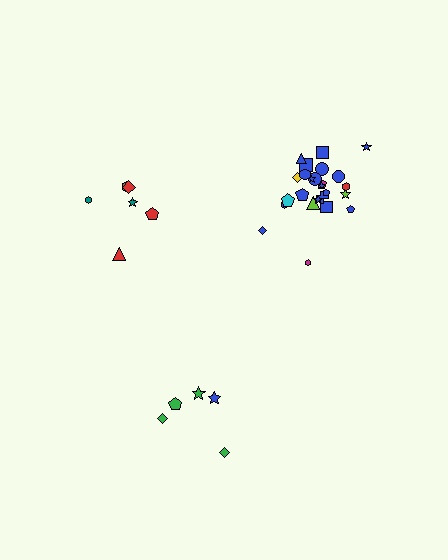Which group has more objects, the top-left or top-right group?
The top-right group.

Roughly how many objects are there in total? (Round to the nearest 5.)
Roughly 35 objects in total.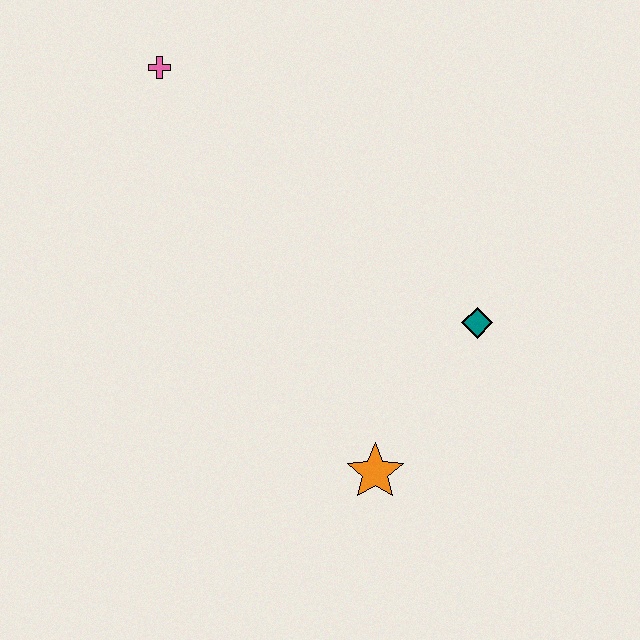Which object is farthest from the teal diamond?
The pink cross is farthest from the teal diamond.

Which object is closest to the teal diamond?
The orange star is closest to the teal diamond.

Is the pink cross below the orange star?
No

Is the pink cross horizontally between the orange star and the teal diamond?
No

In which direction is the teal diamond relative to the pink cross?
The teal diamond is to the right of the pink cross.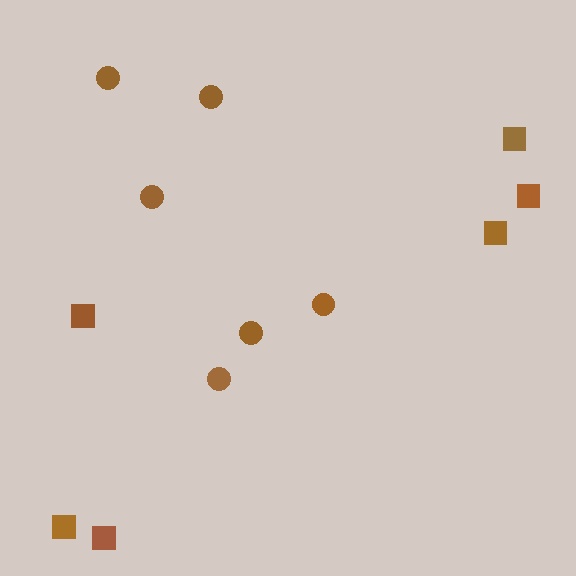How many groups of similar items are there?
There are 2 groups: one group of circles (6) and one group of squares (6).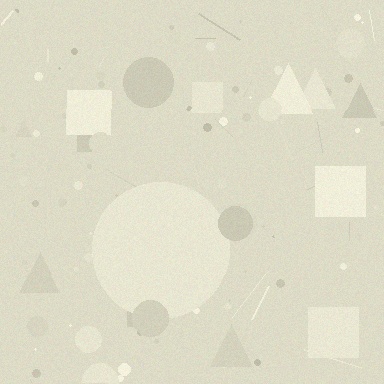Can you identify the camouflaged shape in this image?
The camouflaged shape is a circle.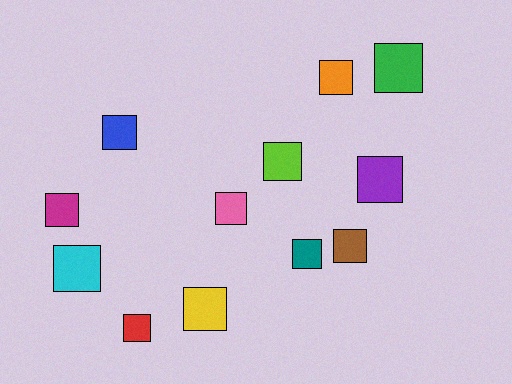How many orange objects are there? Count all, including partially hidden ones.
There is 1 orange object.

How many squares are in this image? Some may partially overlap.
There are 12 squares.